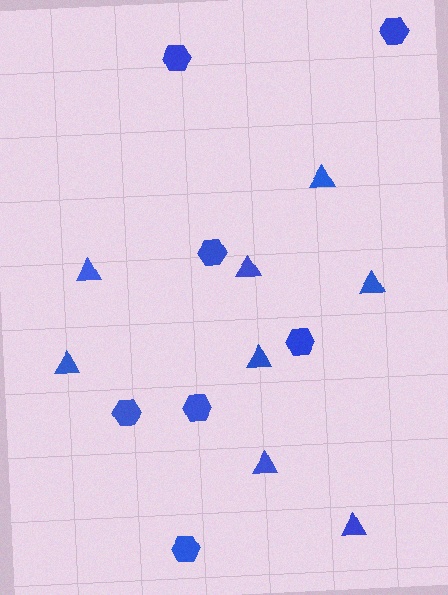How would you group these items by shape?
There are 2 groups: one group of triangles (8) and one group of hexagons (7).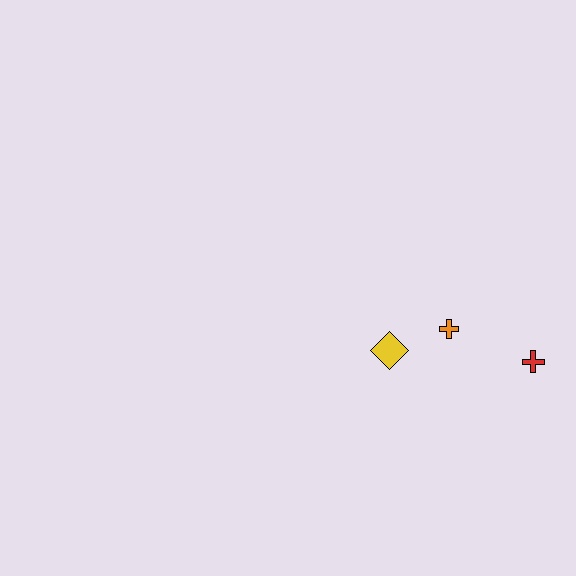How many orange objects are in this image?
There is 1 orange object.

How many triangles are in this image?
There are no triangles.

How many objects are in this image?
There are 3 objects.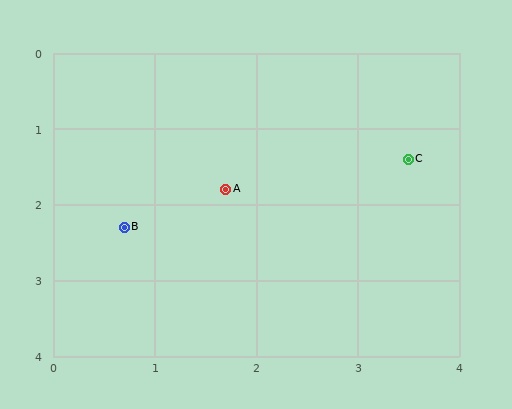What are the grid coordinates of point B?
Point B is at approximately (0.7, 2.3).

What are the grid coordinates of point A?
Point A is at approximately (1.7, 1.8).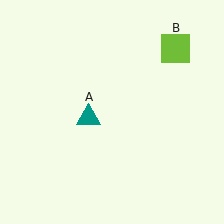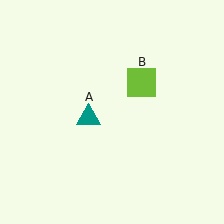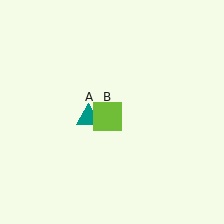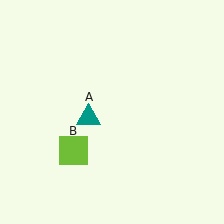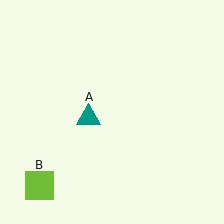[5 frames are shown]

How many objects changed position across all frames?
1 object changed position: lime square (object B).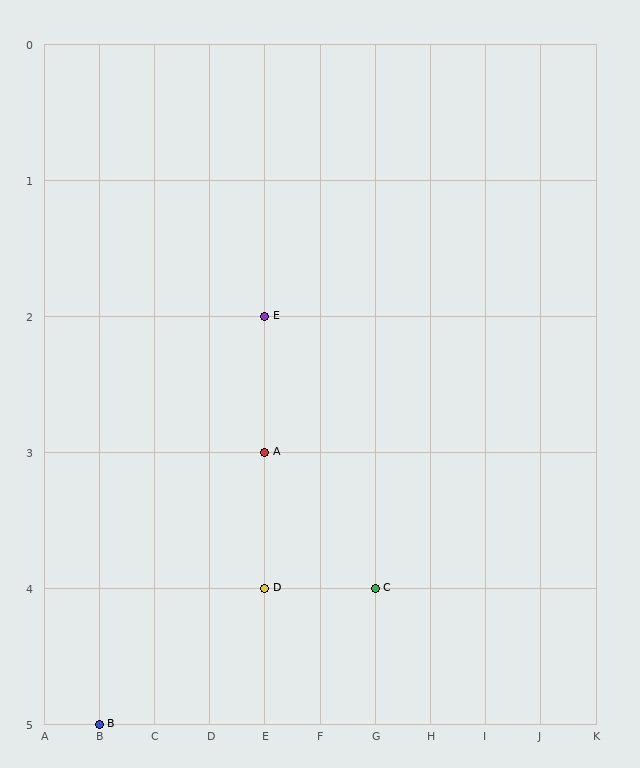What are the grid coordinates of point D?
Point D is at grid coordinates (E, 4).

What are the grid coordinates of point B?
Point B is at grid coordinates (B, 5).